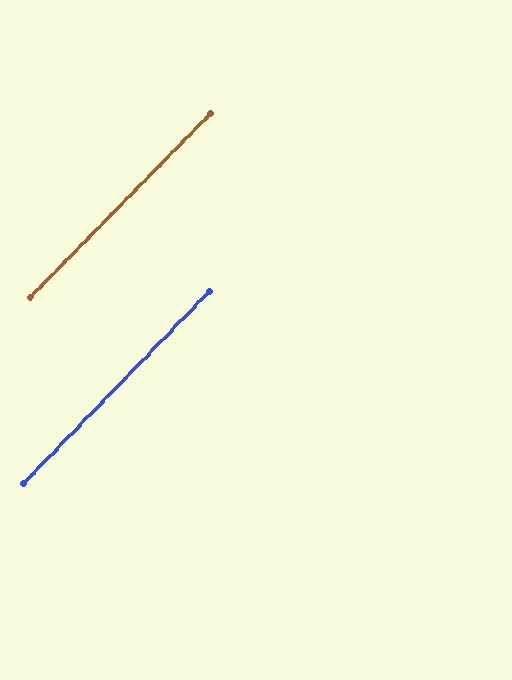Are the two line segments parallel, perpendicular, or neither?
Parallel — their directions differ by only 0.3°.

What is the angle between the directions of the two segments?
Approximately 0 degrees.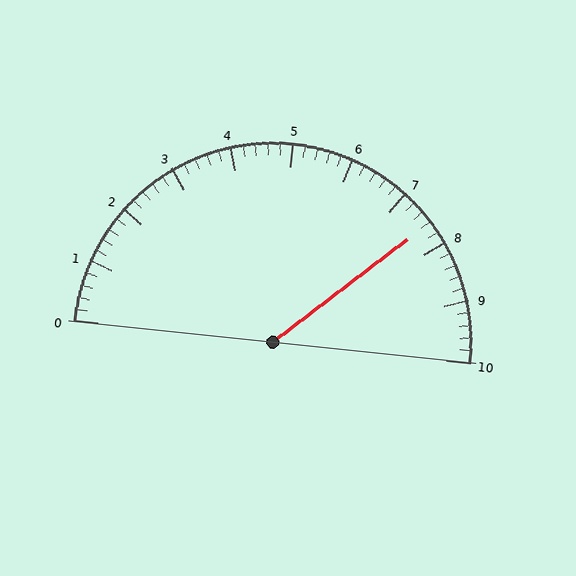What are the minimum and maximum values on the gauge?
The gauge ranges from 0 to 10.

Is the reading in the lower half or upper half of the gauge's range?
The reading is in the upper half of the range (0 to 10).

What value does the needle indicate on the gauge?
The needle indicates approximately 7.6.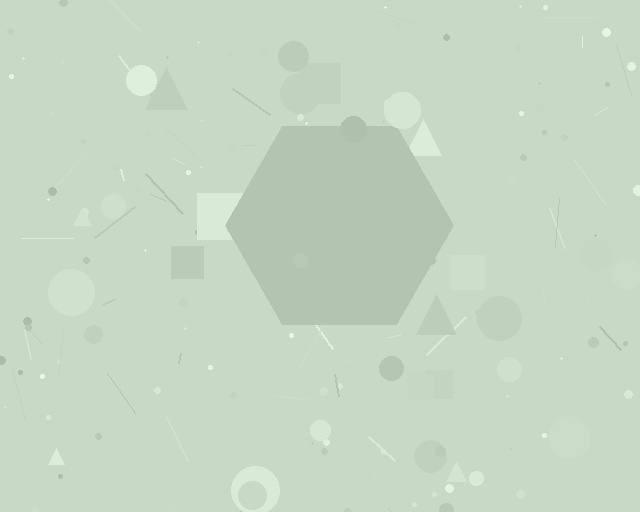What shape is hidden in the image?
A hexagon is hidden in the image.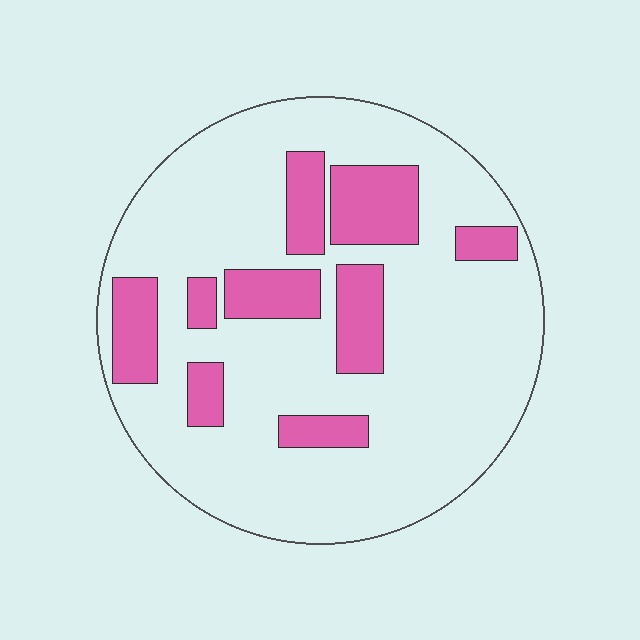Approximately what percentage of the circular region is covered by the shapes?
Approximately 20%.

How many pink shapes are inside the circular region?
9.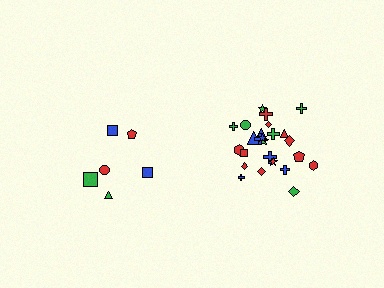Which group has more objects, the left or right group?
The right group.